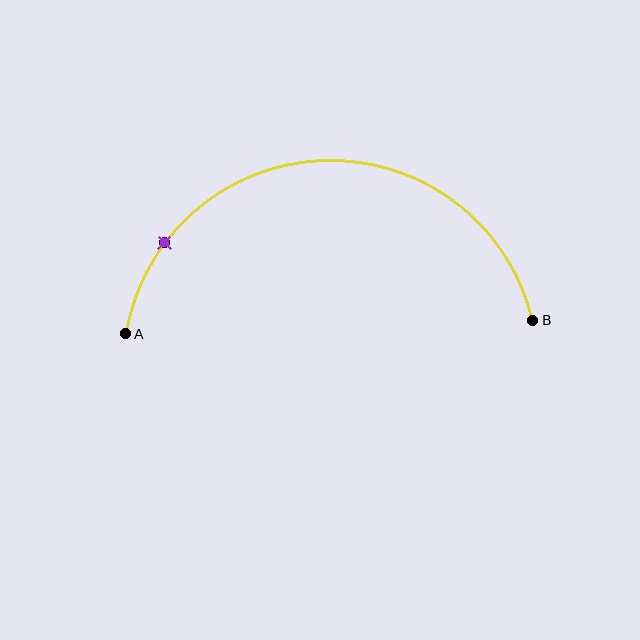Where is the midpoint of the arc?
The arc midpoint is the point on the curve farthest from the straight line joining A and B. It sits above that line.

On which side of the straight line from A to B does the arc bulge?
The arc bulges above the straight line connecting A and B.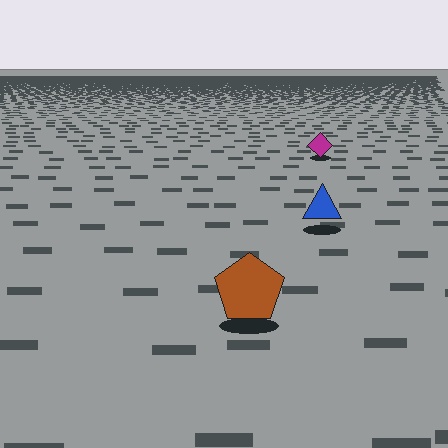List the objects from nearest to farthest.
From nearest to farthest: the brown pentagon, the blue triangle, the magenta diamond.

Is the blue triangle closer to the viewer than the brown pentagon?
No. The brown pentagon is closer — you can tell from the texture gradient: the ground texture is coarser near it.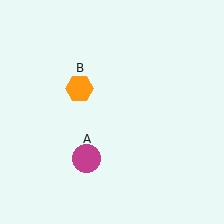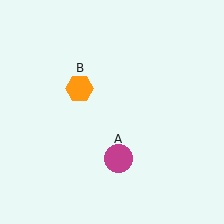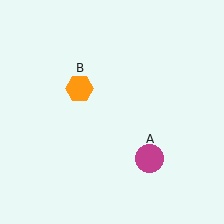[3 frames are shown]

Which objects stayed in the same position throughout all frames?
Orange hexagon (object B) remained stationary.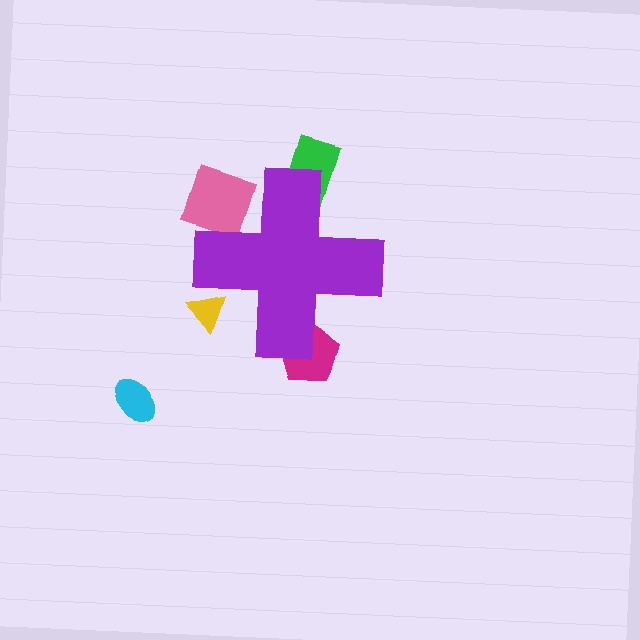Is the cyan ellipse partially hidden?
No, the cyan ellipse is fully visible.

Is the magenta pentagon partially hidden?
Yes, the magenta pentagon is partially hidden behind the purple cross.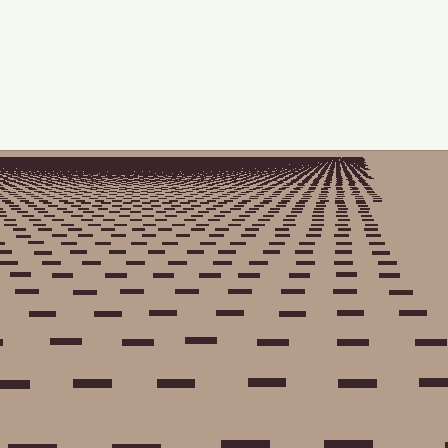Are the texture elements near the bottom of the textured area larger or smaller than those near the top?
Larger. Near the bottom, elements are closer to the viewer and appear at a bigger on-screen size.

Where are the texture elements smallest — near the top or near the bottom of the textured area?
Near the top.